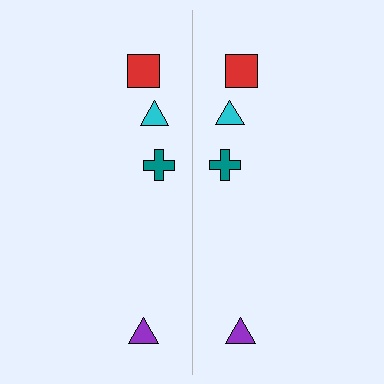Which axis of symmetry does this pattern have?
The pattern has a vertical axis of symmetry running through the center of the image.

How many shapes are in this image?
There are 8 shapes in this image.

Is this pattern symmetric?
Yes, this pattern has bilateral (reflection) symmetry.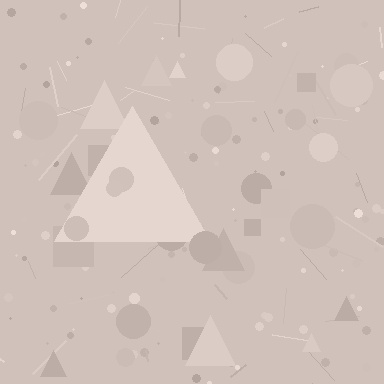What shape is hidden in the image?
A triangle is hidden in the image.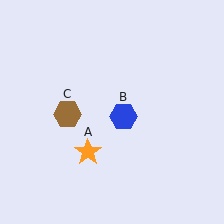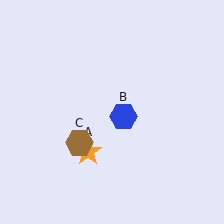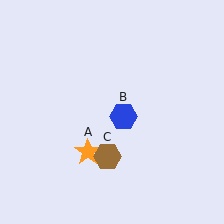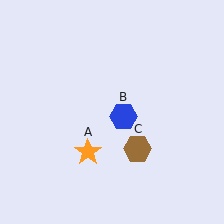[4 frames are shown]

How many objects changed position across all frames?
1 object changed position: brown hexagon (object C).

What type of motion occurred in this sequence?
The brown hexagon (object C) rotated counterclockwise around the center of the scene.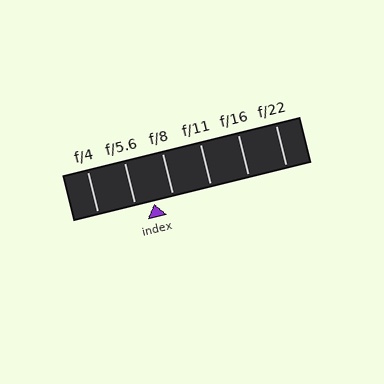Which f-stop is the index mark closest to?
The index mark is closest to f/5.6.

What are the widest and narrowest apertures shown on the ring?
The widest aperture shown is f/4 and the narrowest is f/22.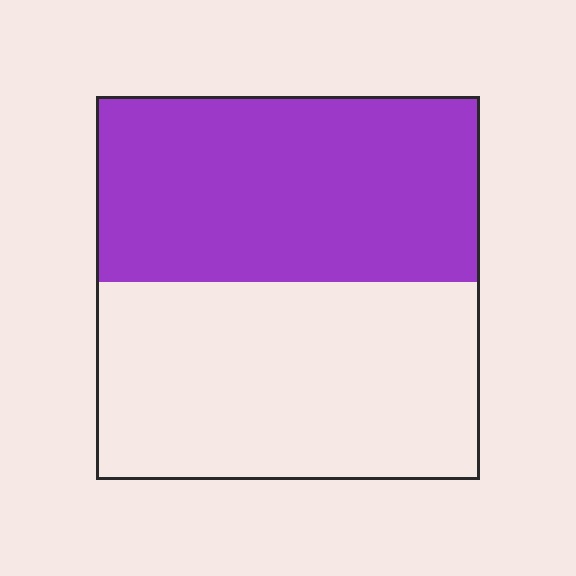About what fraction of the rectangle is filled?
About one half (1/2).